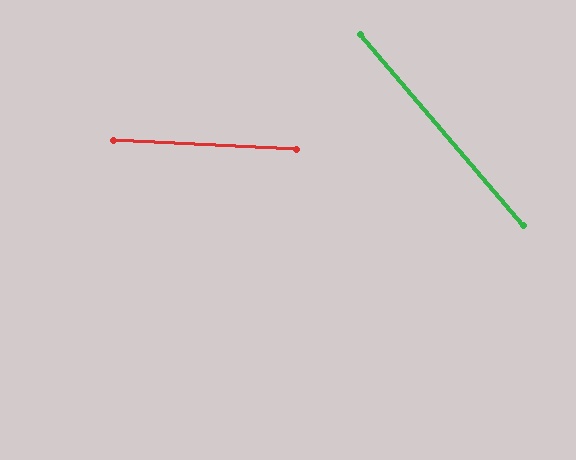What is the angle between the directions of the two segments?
Approximately 47 degrees.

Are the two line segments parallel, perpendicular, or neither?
Neither parallel nor perpendicular — they differ by about 47°.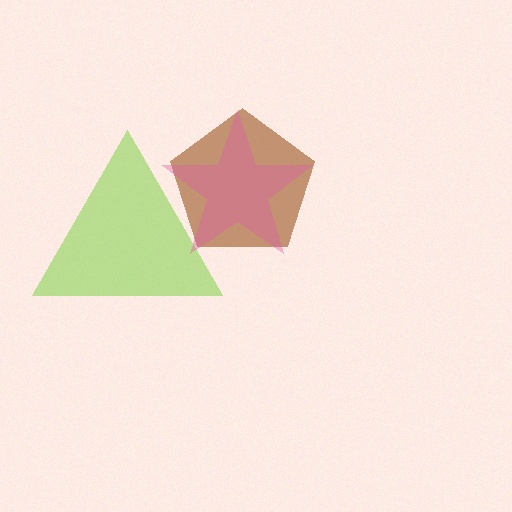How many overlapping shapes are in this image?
There are 3 overlapping shapes in the image.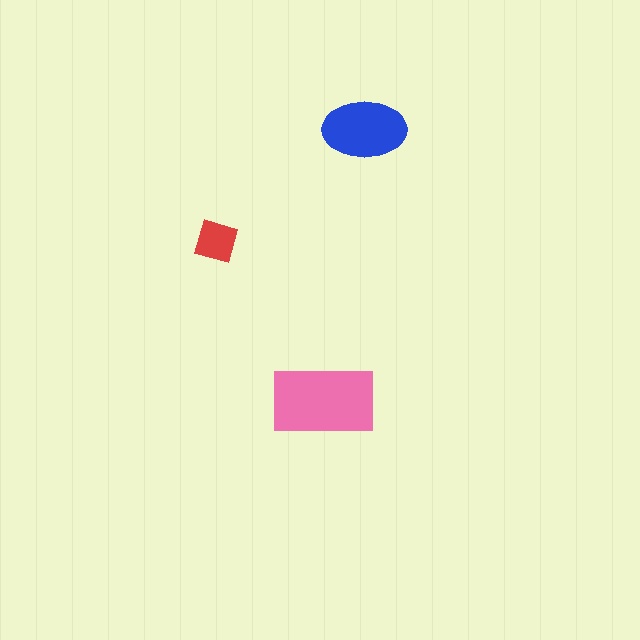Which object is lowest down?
The pink rectangle is bottommost.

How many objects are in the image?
There are 3 objects in the image.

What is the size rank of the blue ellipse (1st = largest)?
2nd.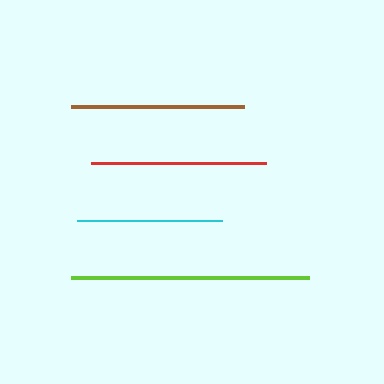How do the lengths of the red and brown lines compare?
The red and brown lines are approximately the same length.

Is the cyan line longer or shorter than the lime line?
The lime line is longer than the cyan line.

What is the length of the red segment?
The red segment is approximately 175 pixels long.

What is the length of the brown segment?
The brown segment is approximately 173 pixels long.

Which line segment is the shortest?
The cyan line is the shortest at approximately 145 pixels.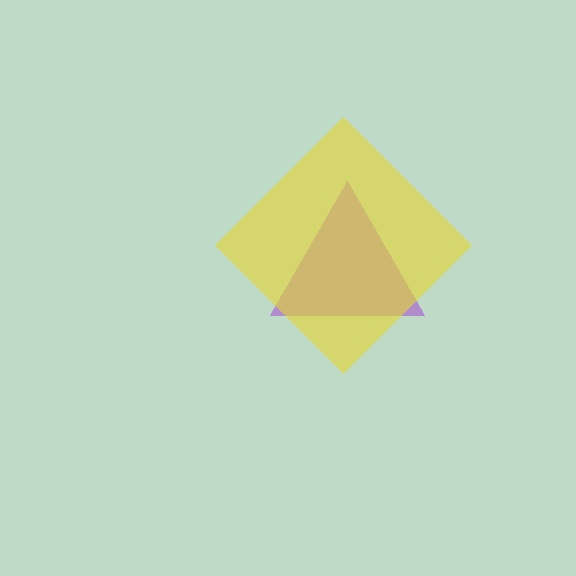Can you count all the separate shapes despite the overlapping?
Yes, there are 2 separate shapes.